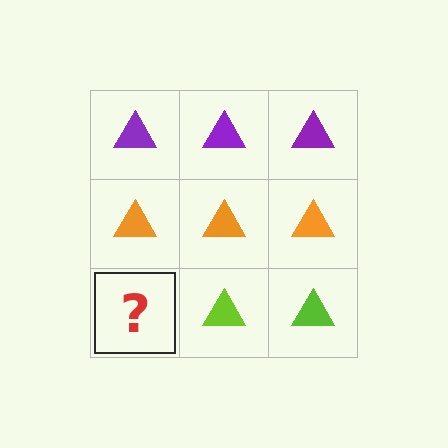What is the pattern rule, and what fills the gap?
The rule is that each row has a consistent color. The gap should be filled with a lime triangle.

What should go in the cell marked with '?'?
The missing cell should contain a lime triangle.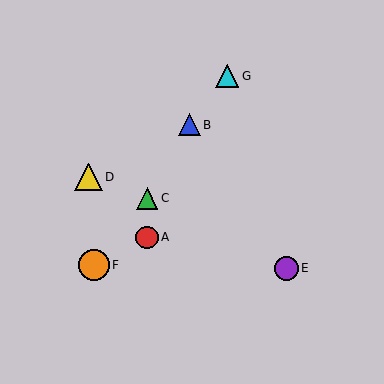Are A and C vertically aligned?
Yes, both are at x≈147.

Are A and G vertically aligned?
No, A is at x≈147 and G is at x≈227.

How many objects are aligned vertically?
2 objects (A, C) are aligned vertically.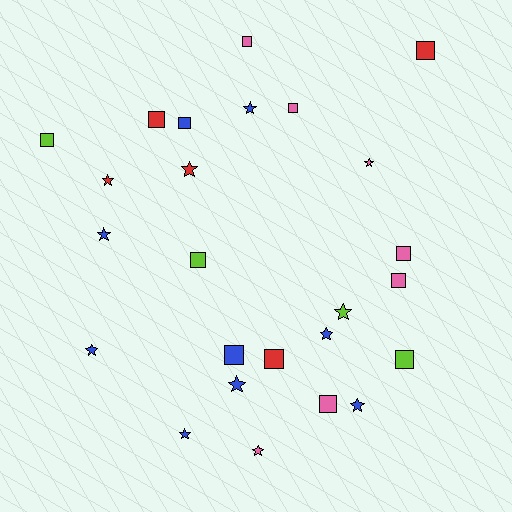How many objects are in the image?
There are 25 objects.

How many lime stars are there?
There is 1 lime star.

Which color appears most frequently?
Blue, with 9 objects.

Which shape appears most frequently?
Square, with 13 objects.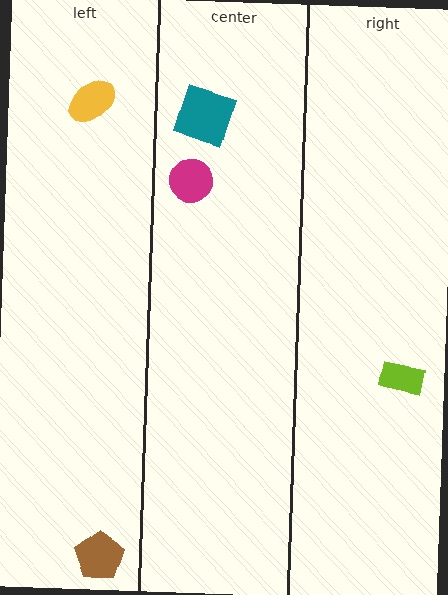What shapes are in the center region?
The teal square, the magenta circle.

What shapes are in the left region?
The brown pentagon, the yellow ellipse.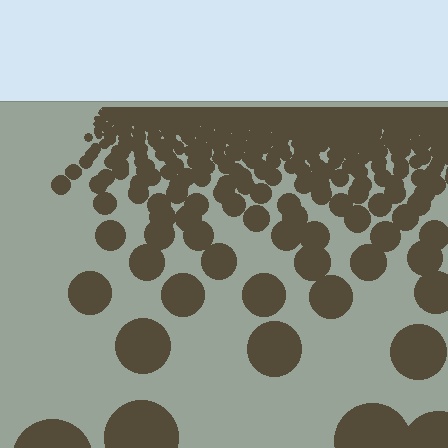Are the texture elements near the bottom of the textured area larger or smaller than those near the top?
Larger. Near the bottom, elements are closer to the viewer and appear at a bigger on-screen size.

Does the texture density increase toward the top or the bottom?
Density increases toward the top.